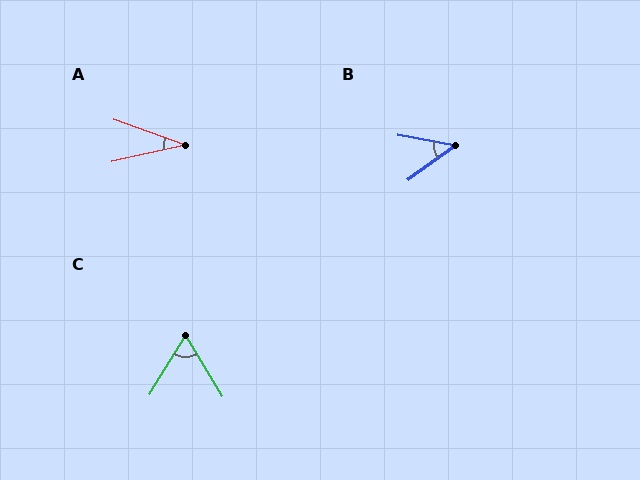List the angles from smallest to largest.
A (32°), B (47°), C (62°).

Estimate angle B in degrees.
Approximately 47 degrees.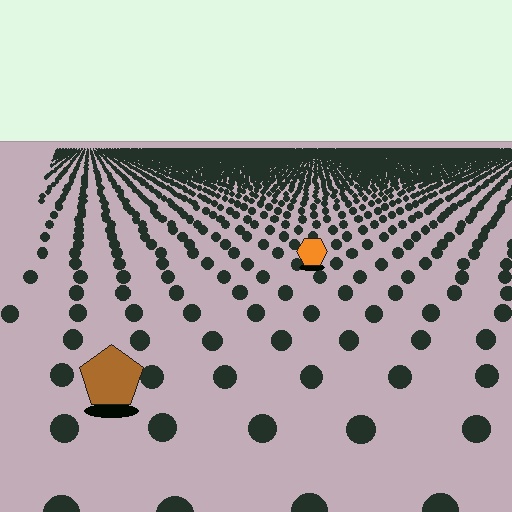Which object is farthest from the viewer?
The orange hexagon is farthest from the viewer. It appears smaller and the ground texture around it is denser.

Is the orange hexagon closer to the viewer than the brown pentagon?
No. The brown pentagon is closer — you can tell from the texture gradient: the ground texture is coarser near it.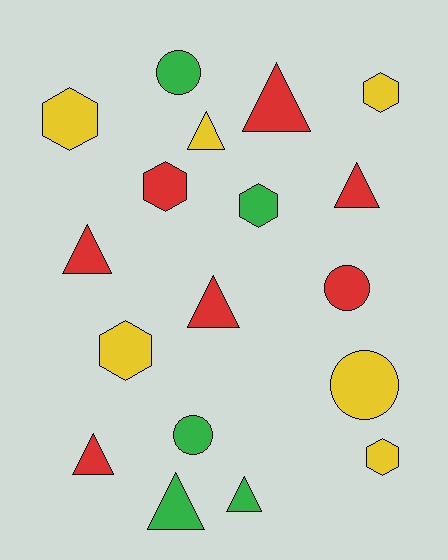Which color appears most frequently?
Red, with 7 objects.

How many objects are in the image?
There are 18 objects.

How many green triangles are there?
There are 2 green triangles.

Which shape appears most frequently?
Triangle, with 8 objects.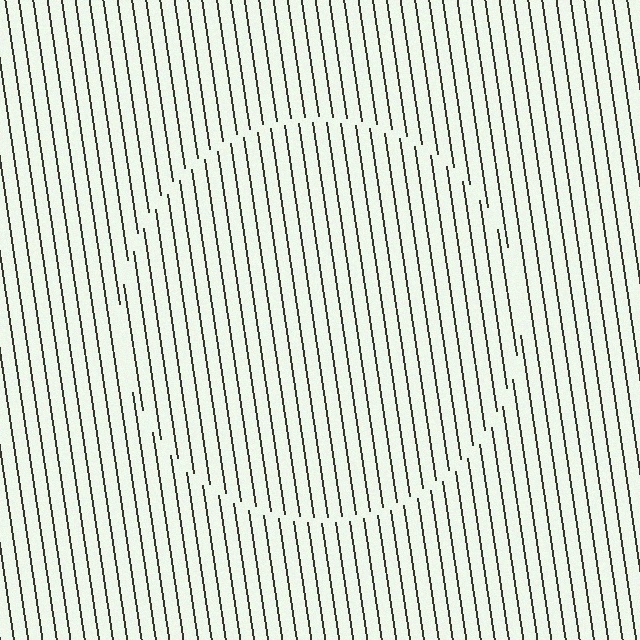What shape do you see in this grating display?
An illusory circle. The interior of the shape contains the same grating, shifted by half a period — the contour is defined by the phase discontinuity where line-ends from the inner and outer gratings abut.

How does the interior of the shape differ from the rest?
The interior of the shape contains the same grating, shifted by half a period — the contour is defined by the phase discontinuity where line-ends from the inner and outer gratings abut.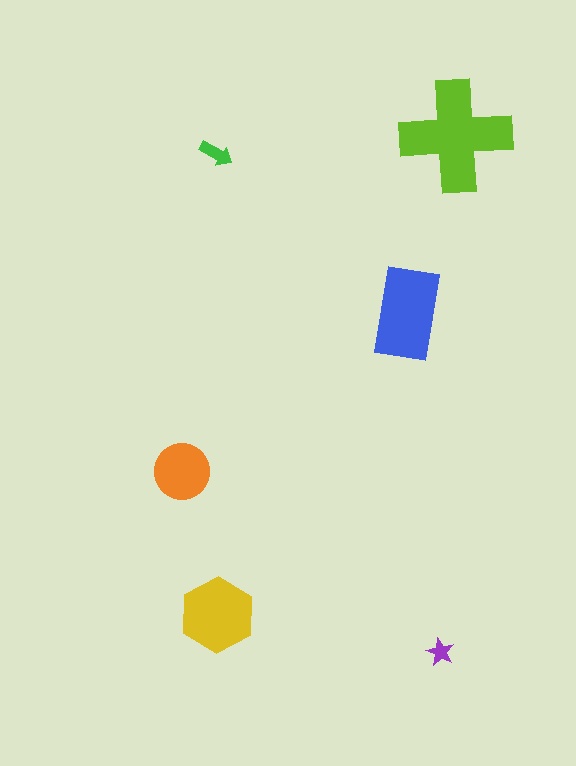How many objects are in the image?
There are 6 objects in the image.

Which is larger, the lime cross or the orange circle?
The lime cross.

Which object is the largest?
The lime cross.